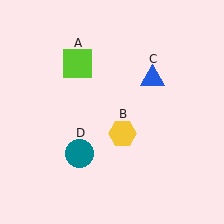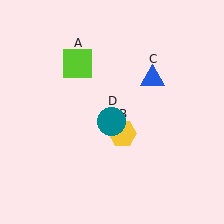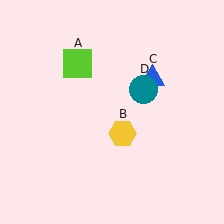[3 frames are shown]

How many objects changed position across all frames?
1 object changed position: teal circle (object D).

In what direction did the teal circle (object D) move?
The teal circle (object D) moved up and to the right.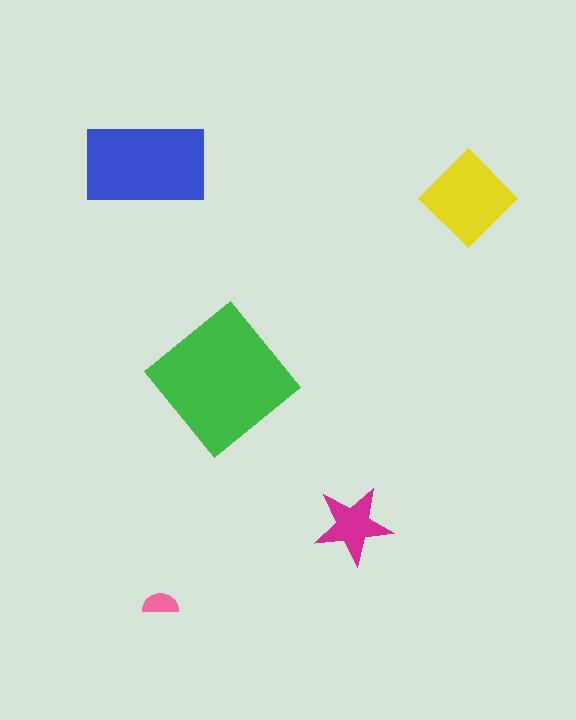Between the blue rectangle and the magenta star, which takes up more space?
The blue rectangle.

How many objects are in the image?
There are 5 objects in the image.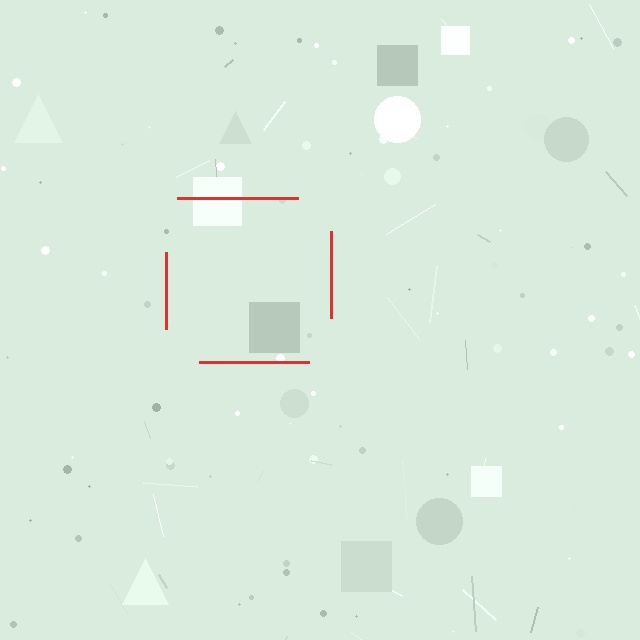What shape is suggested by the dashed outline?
The dashed outline suggests a square.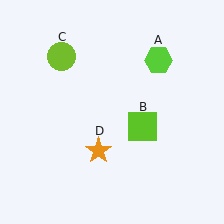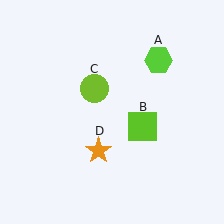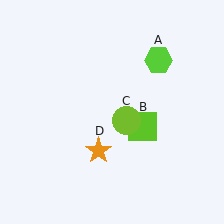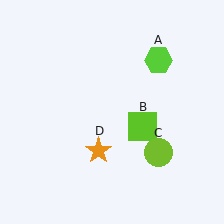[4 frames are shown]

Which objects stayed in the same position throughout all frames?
Lime hexagon (object A) and lime square (object B) and orange star (object D) remained stationary.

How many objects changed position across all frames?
1 object changed position: lime circle (object C).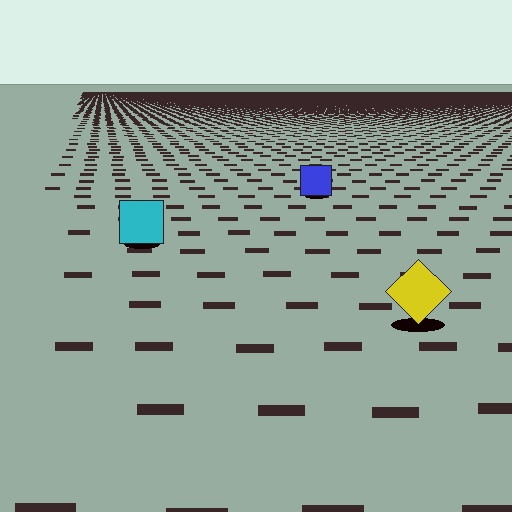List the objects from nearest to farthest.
From nearest to farthest: the yellow diamond, the cyan square, the blue square.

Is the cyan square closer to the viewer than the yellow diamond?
No. The yellow diamond is closer — you can tell from the texture gradient: the ground texture is coarser near it.